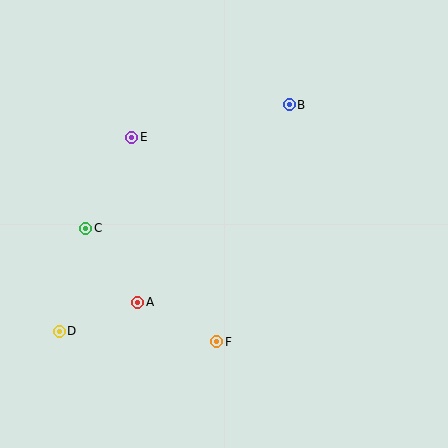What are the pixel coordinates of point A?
Point A is at (138, 302).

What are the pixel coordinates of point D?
Point D is at (59, 331).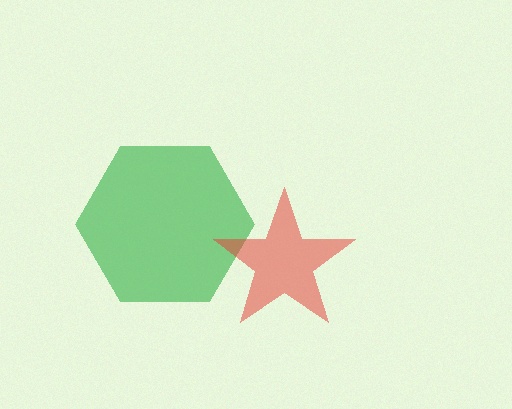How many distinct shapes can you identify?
There are 2 distinct shapes: a green hexagon, a red star.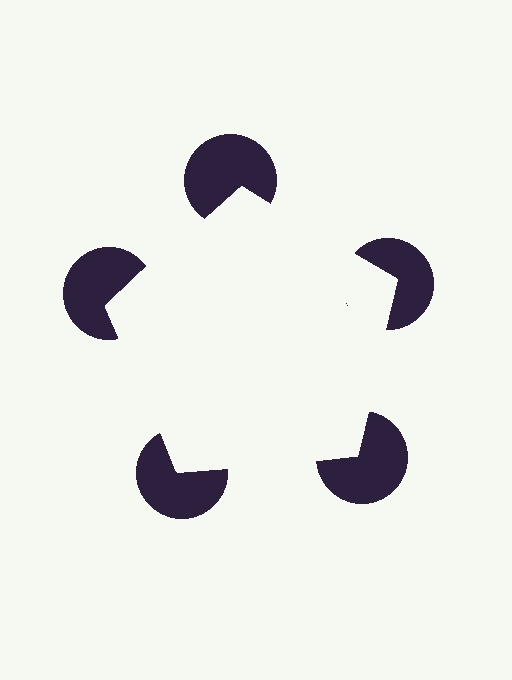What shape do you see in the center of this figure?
An illusory pentagon — its edges are inferred from the aligned wedge cuts in the pac-man discs, not physically drawn.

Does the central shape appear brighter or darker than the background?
It typically appears slightly brighter than the background, even though no actual brightness change is drawn.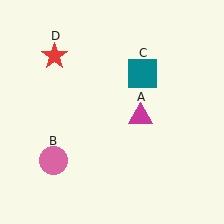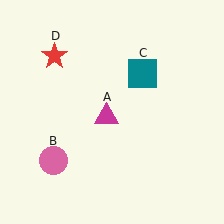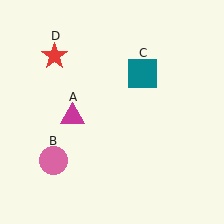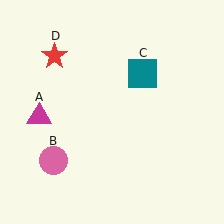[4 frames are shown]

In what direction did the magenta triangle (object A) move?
The magenta triangle (object A) moved left.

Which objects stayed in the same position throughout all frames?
Pink circle (object B) and teal square (object C) and red star (object D) remained stationary.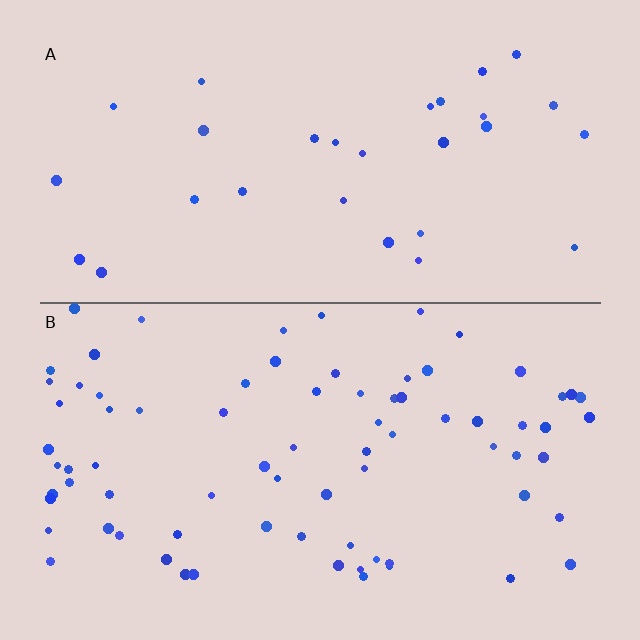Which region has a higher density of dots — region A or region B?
B (the bottom).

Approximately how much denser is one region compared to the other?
Approximately 2.6× — region B over region A.